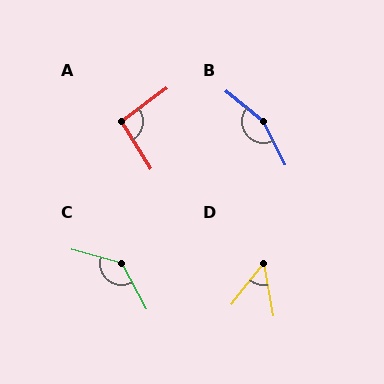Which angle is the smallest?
D, at approximately 49 degrees.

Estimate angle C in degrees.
Approximately 134 degrees.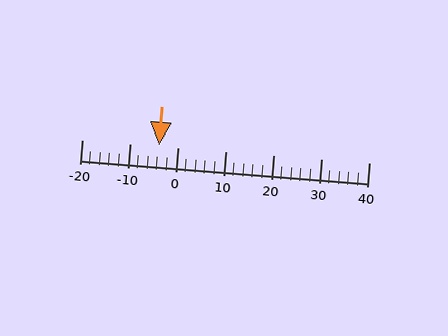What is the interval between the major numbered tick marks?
The major tick marks are spaced 10 units apart.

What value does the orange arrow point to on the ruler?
The orange arrow points to approximately -4.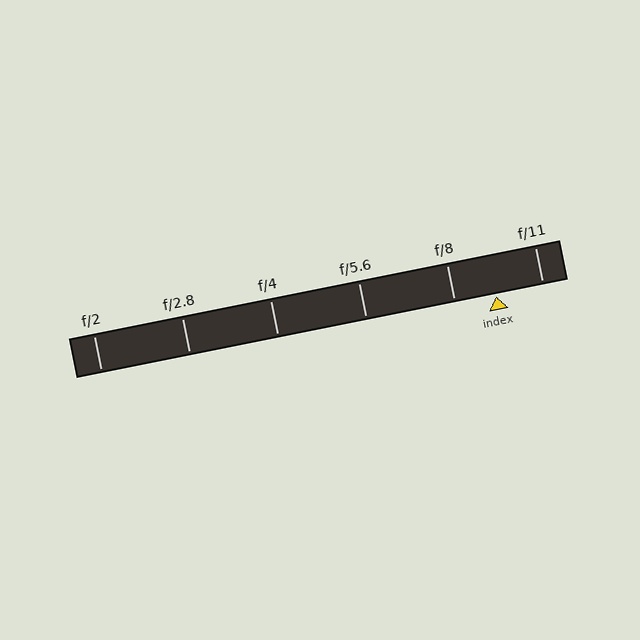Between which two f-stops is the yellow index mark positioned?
The index mark is between f/8 and f/11.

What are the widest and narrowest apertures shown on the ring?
The widest aperture shown is f/2 and the narrowest is f/11.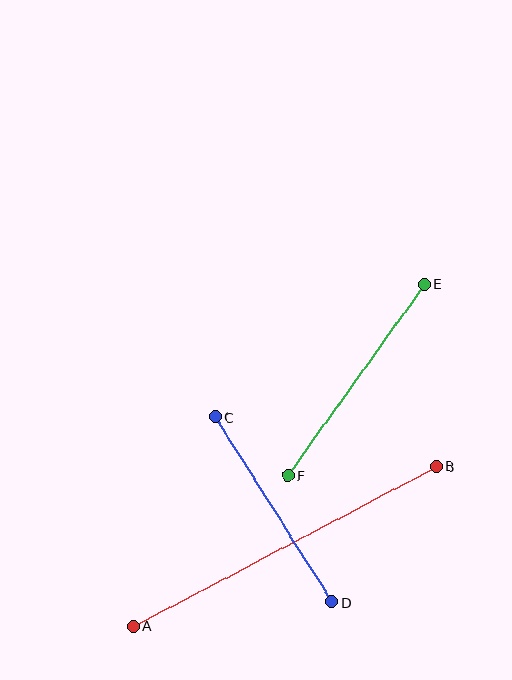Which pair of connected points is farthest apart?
Points A and B are farthest apart.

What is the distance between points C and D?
The distance is approximately 219 pixels.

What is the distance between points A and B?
The distance is approximately 342 pixels.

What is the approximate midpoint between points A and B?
The midpoint is at approximately (285, 546) pixels.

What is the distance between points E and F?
The distance is approximately 235 pixels.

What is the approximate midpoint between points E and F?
The midpoint is at approximately (356, 380) pixels.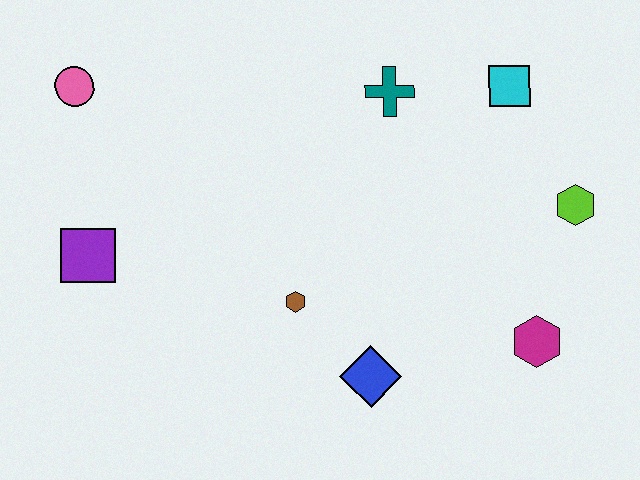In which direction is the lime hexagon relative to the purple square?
The lime hexagon is to the right of the purple square.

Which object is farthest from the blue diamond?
The pink circle is farthest from the blue diamond.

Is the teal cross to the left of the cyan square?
Yes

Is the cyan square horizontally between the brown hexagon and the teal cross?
No